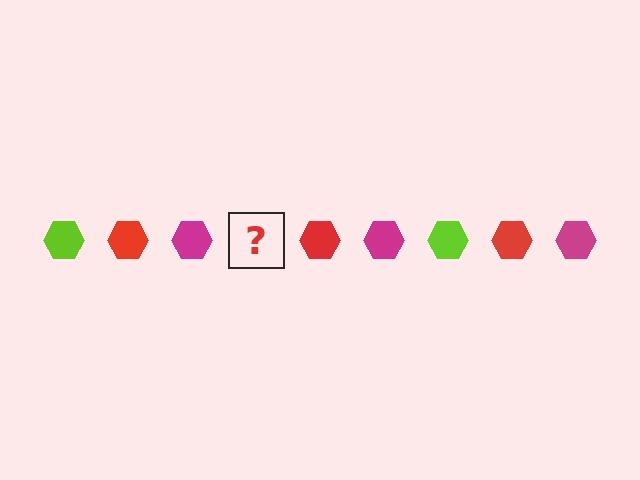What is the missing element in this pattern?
The missing element is a lime hexagon.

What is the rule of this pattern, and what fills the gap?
The rule is that the pattern cycles through lime, red, magenta hexagons. The gap should be filled with a lime hexagon.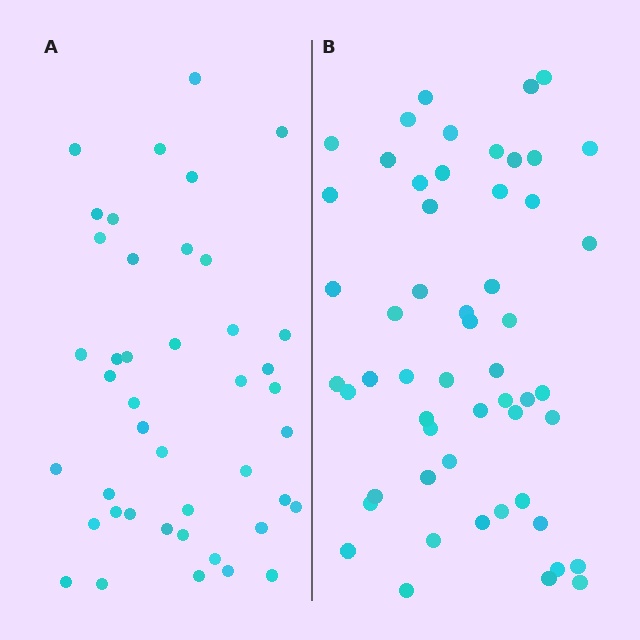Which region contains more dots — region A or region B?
Region B (the right region) has more dots.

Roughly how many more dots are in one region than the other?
Region B has roughly 12 or so more dots than region A.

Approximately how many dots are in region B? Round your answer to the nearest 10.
About 50 dots. (The exact count is 54, which rounds to 50.)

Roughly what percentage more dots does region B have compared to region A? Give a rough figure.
About 25% more.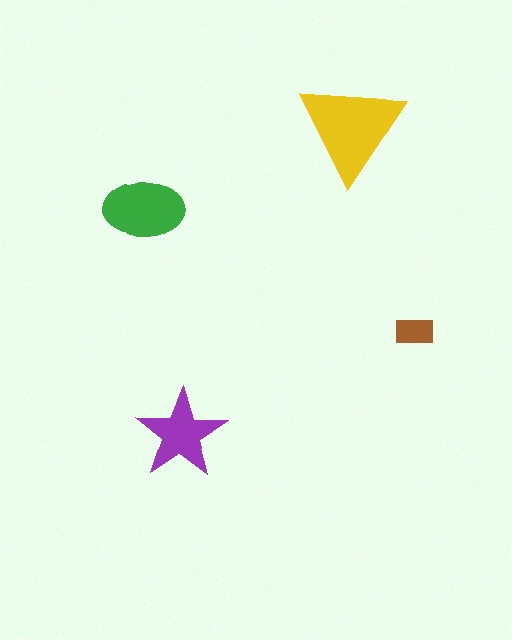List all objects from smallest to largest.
The brown rectangle, the purple star, the green ellipse, the yellow triangle.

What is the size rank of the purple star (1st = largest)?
3rd.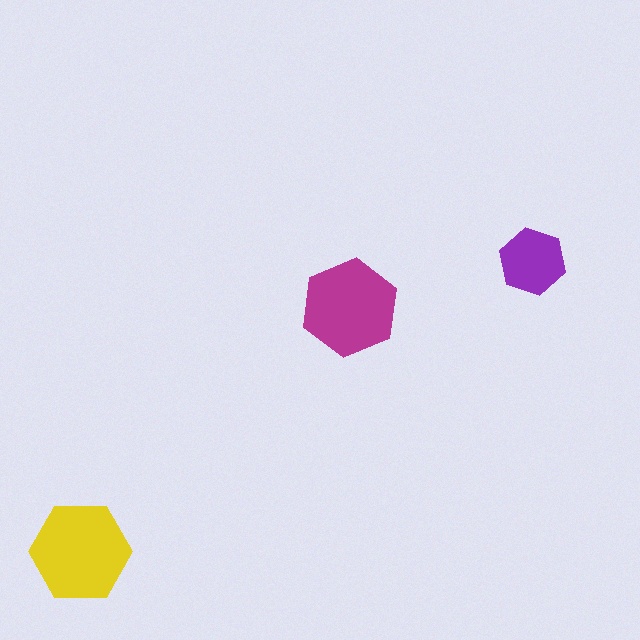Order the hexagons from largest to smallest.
the yellow one, the magenta one, the purple one.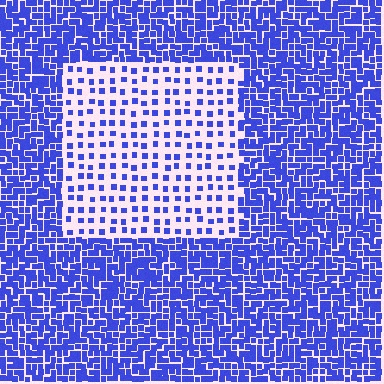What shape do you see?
I see a rectangle.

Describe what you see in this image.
The image contains small blue elements arranged at two different densities. A rectangle-shaped region is visible where the elements are less densely packed than the surrounding area.